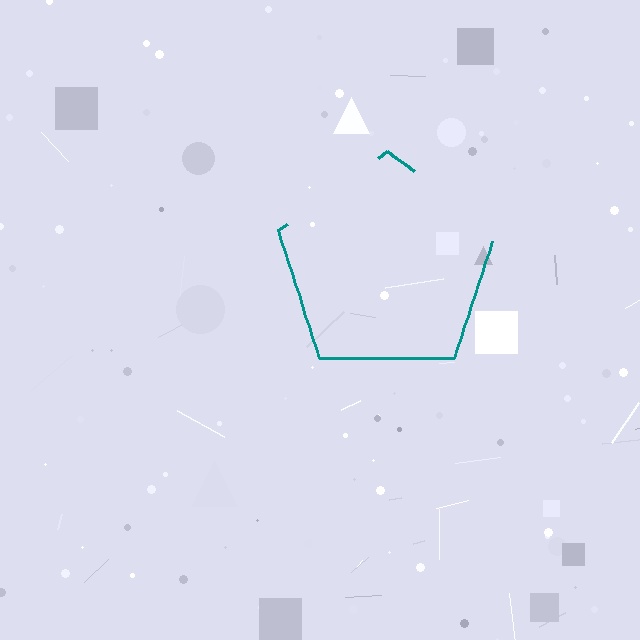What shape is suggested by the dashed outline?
The dashed outline suggests a pentagon.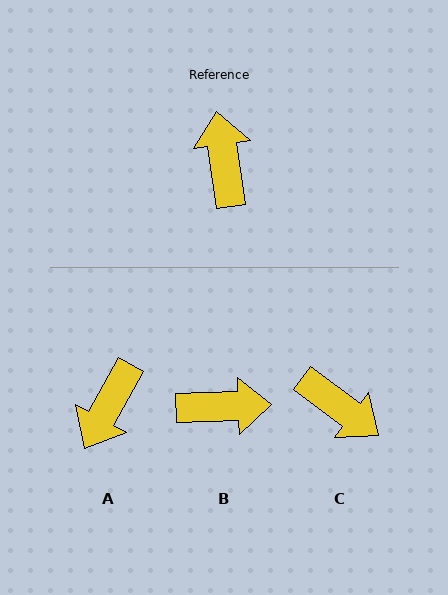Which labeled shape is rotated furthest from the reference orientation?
A, about 142 degrees away.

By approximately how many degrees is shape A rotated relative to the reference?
Approximately 142 degrees counter-clockwise.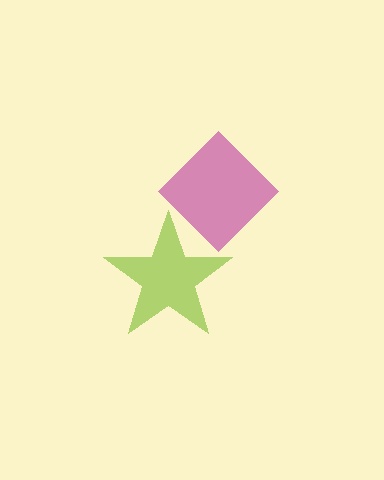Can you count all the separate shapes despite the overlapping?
Yes, there are 2 separate shapes.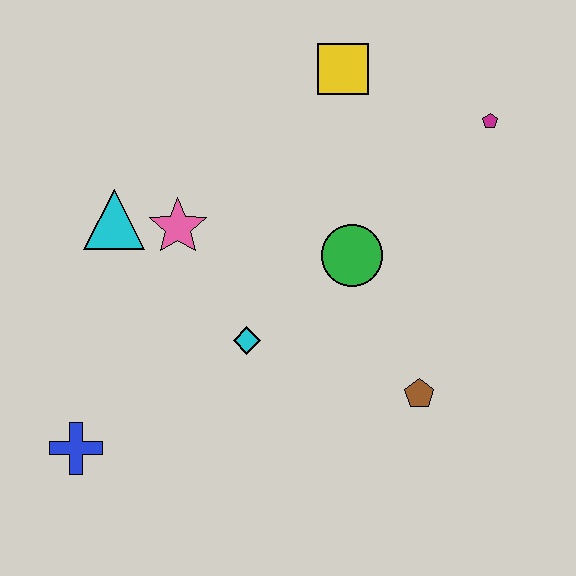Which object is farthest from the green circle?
The blue cross is farthest from the green circle.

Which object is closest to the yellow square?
The magenta pentagon is closest to the yellow square.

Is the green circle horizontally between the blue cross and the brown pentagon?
Yes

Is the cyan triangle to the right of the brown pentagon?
No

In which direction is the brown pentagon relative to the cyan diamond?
The brown pentagon is to the right of the cyan diamond.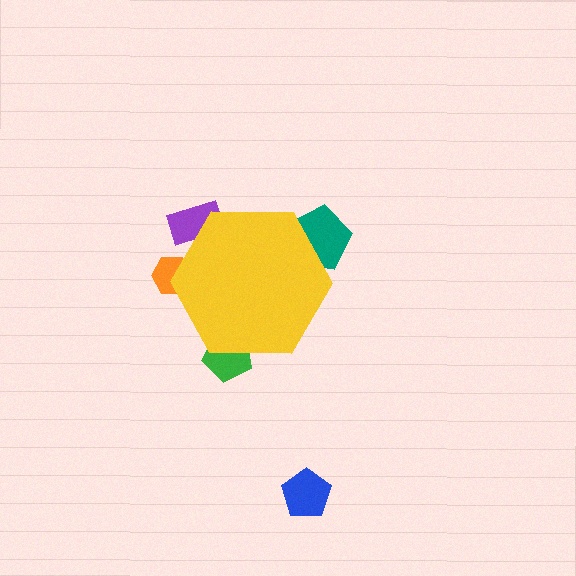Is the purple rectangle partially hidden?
Yes, the purple rectangle is partially hidden behind the yellow hexagon.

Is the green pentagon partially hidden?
Yes, the green pentagon is partially hidden behind the yellow hexagon.